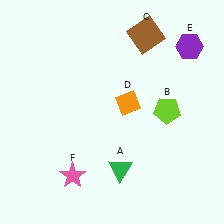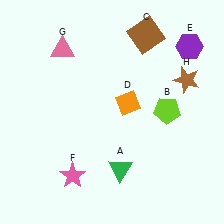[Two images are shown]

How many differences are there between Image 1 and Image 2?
There are 2 differences between the two images.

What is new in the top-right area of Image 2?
A brown star (H) was added in the top-right area of Image 2.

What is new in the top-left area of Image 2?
A pink triangle (G) was added in the top-left area of Image 2.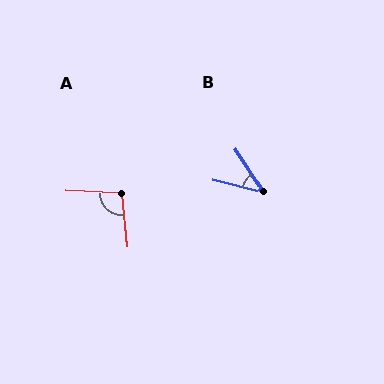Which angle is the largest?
A, at approximately 98 degrees.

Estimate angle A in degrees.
Approximately 98 degrees.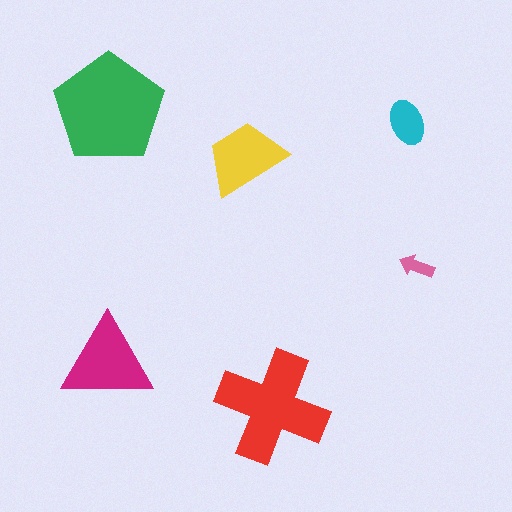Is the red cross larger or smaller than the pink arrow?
Larger.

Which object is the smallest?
The pink arrow.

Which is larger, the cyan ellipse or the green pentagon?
The green pentagon.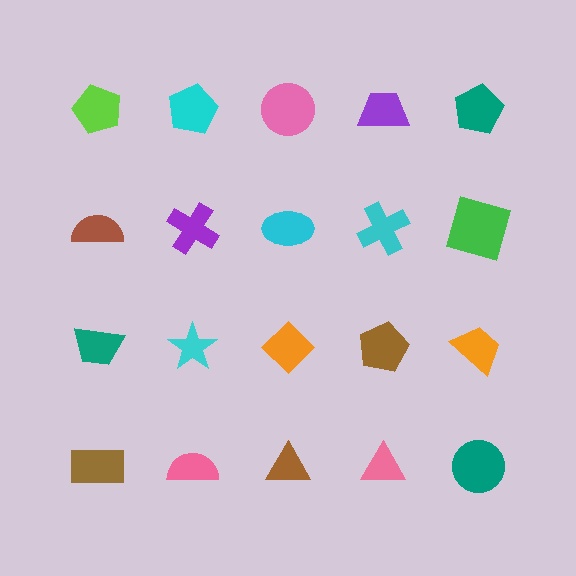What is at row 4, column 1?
A brown rectangle.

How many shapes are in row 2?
5 shapes.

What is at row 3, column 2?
A cyan star.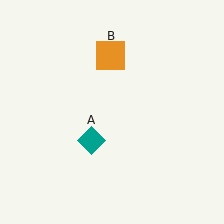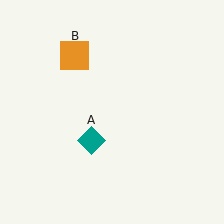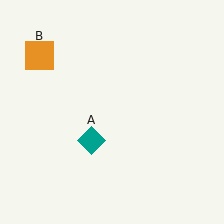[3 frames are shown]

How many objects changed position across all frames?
1 object changed position: orange square (object B).